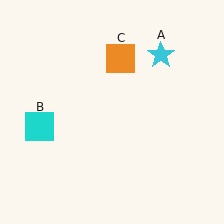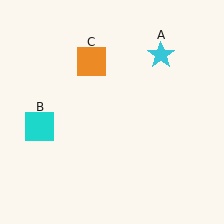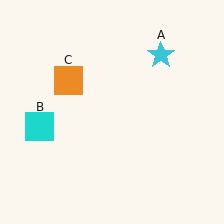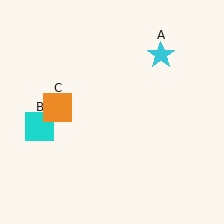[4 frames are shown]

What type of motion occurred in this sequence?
The orange square (object C) rotated counterclockwise around the center of the scene.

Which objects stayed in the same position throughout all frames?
Cyan star (object A) and cyan square (object B) remained stationary.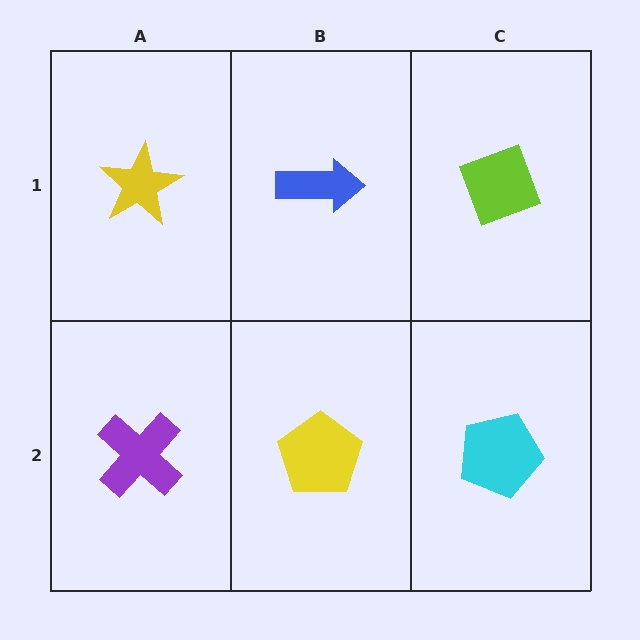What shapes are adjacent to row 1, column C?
A cyan pentagon (row 2, column C), a blue arrow (row 1, column B).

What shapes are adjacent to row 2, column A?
A yellow star (row 1, column A), a yellow pentagon (row 2, column B).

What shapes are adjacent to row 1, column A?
A purple cross (row 2, column A), a blue arrow (row 1, column B).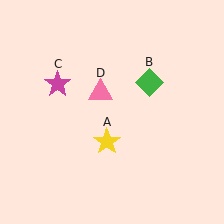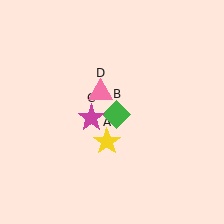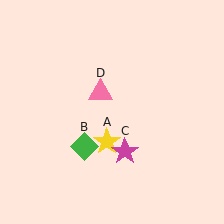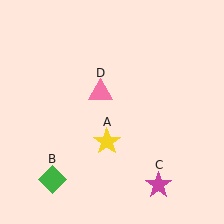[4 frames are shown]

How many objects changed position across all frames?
2 objects changed position: green diamond (object B), magenta star (object C).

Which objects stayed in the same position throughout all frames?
Yellow star (object A) and pink triangle (object D) remained stationary.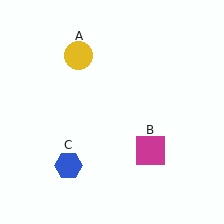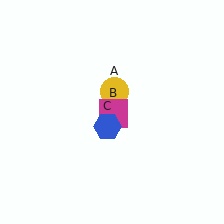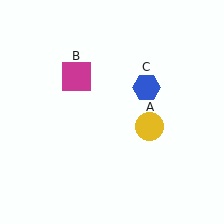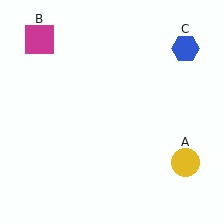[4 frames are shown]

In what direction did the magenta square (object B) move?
The magenta square (object B) moved up and to the left.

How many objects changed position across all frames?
3 objects changed position: yellow circle (object A), magenta square (object B), blue hexagon (object C).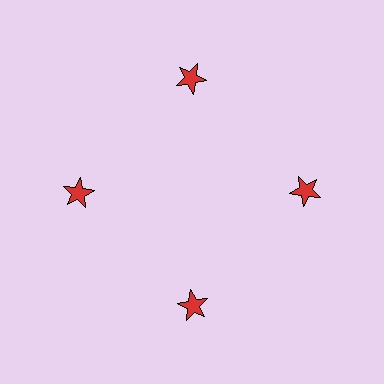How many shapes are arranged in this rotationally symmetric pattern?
There are 4 shapes, arranged in 4 groups of 1.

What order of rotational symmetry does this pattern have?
This pattern has 4-fold rotational symmetry.